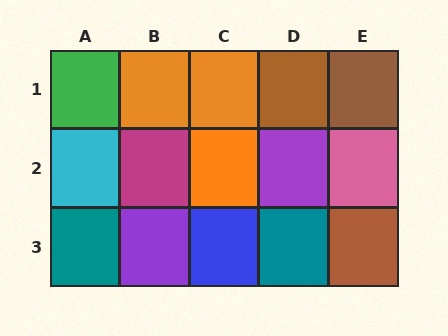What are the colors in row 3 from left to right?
Teal, purple, blue, teal, brown.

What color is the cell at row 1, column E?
Brown.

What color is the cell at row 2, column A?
Cyan.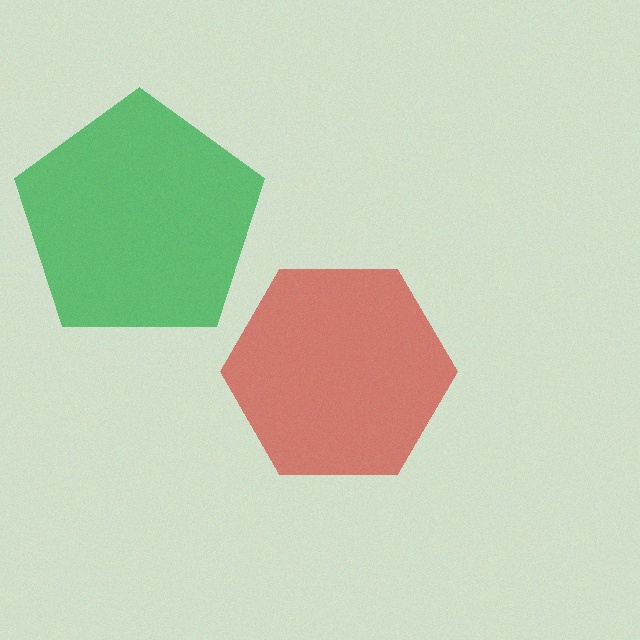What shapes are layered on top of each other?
The layered shapes are: a red hexagon, a green pentagon.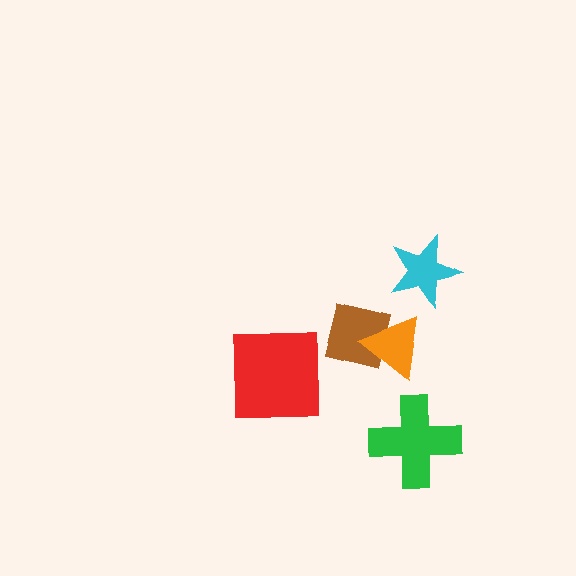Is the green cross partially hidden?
No, no other shape covers it.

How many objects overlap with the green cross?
0 objects overlap with the green cross.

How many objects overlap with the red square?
0 objects overlap with the red square.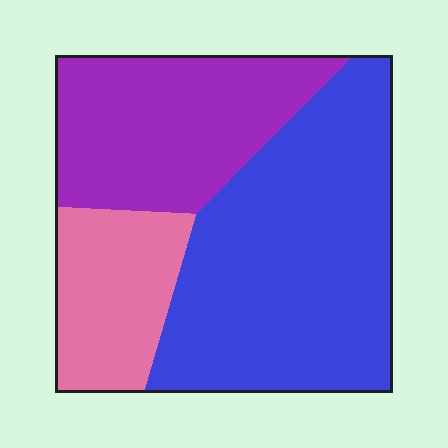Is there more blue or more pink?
Blue.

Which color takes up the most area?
Blue, at roughly 50%.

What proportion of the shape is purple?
Purple covers 30% of the shape.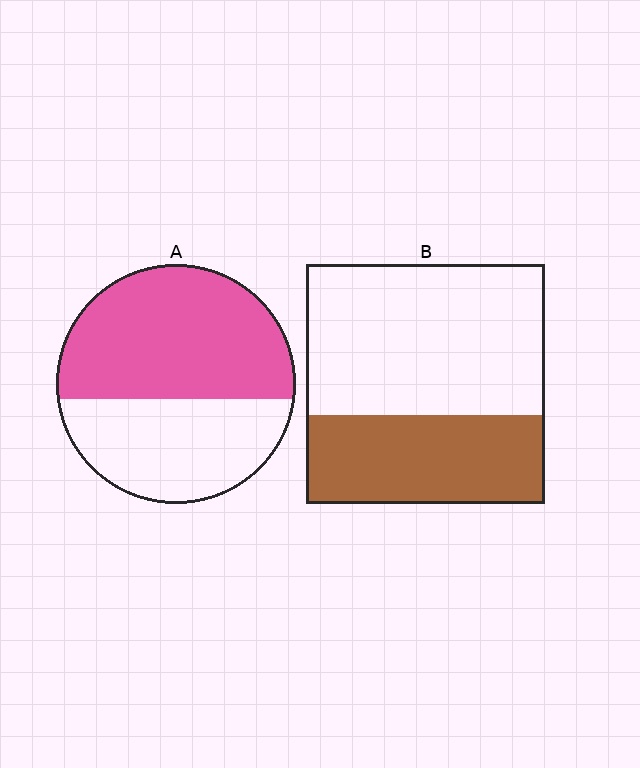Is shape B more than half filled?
No.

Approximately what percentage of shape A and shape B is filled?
A is approximately 60% and B is approximately 35%.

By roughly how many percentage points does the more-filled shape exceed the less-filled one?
By roughly 20 percentage points (A over B).